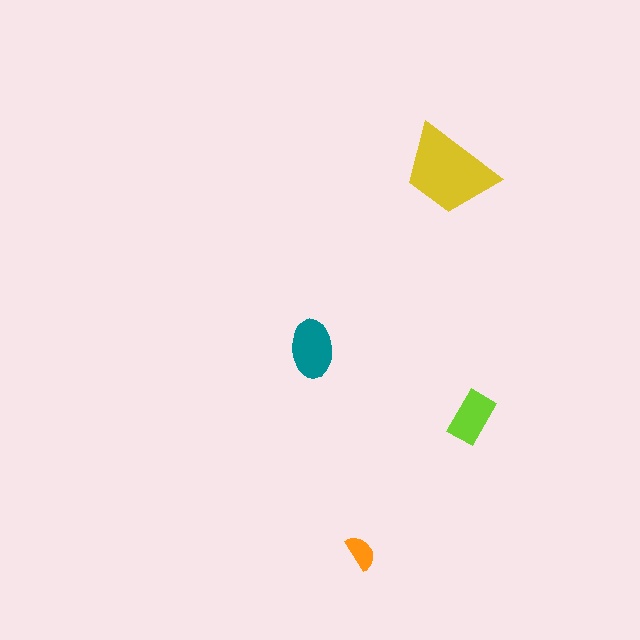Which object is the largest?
The yellow trapezoid.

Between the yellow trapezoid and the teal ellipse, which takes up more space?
The yellow trapezoid.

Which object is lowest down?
The orange semicircle is bottommost.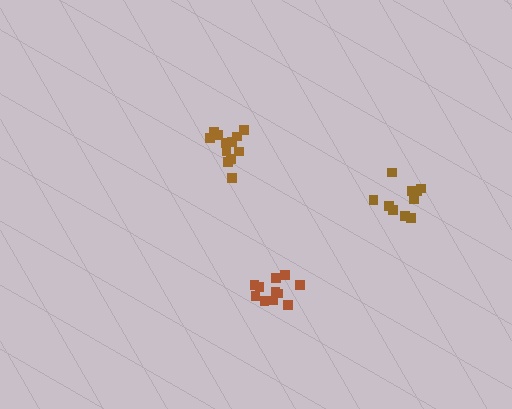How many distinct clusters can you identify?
There are 3 distinct clusters.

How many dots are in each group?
Group 1: 12 dots, Group 2: 10 dots, Group 3: 11 dots (33 total).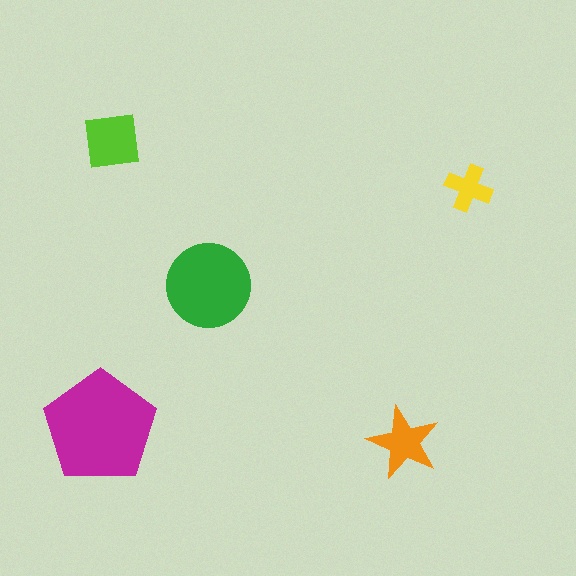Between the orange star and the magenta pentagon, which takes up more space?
The magenta pentagon.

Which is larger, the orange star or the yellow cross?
The orange star.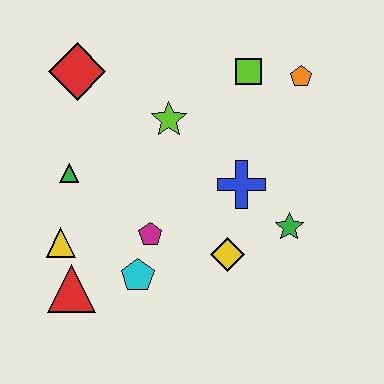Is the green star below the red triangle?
No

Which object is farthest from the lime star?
The red triangle is farthest from the lime star.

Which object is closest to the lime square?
The orange pentagon is closest to the lime square.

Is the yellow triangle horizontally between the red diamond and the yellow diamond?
No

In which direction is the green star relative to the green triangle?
The green star is to the right of the green triangle.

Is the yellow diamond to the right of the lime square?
No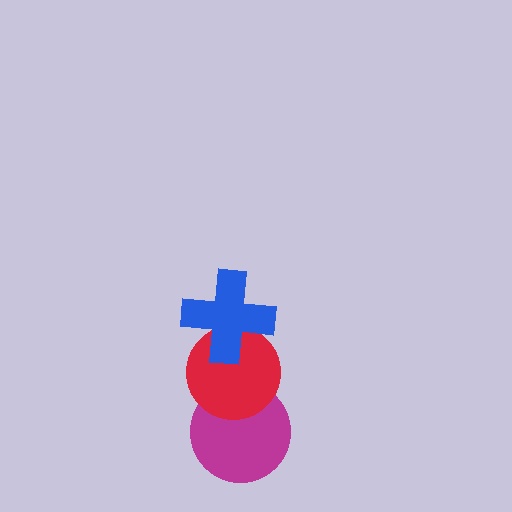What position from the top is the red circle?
The red circle is 2nd from the top.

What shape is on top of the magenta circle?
The red circle is on top of the magenta circle.